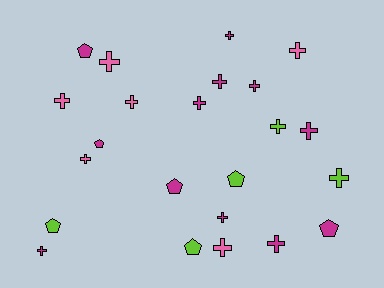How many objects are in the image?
There are 23 objects.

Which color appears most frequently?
Magenta, with 12 objects.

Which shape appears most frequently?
Cross, with 16 objects.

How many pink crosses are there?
There are 6 pink crosses.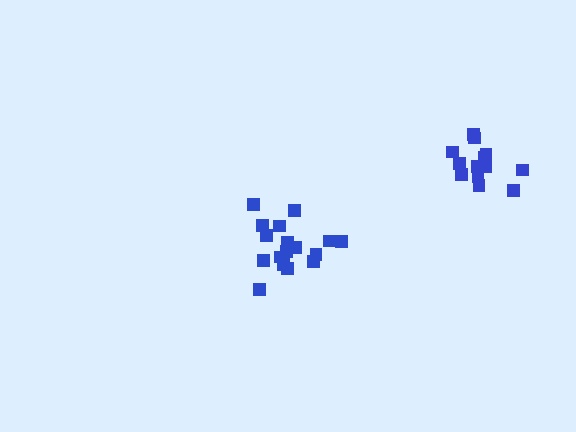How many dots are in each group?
Group 1: 18 dots, Group 2: 13 dots (31 total).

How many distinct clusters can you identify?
There are 2 distinct clusters.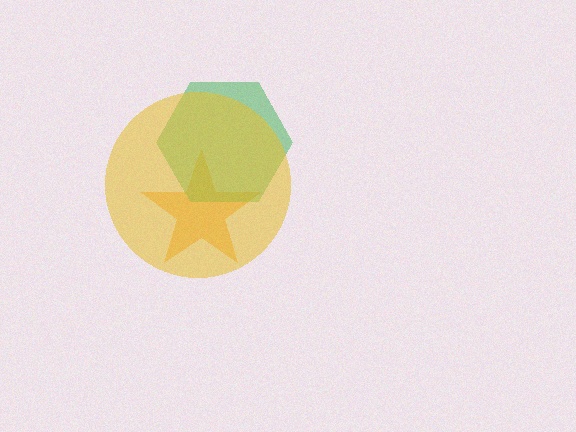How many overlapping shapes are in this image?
There are 3 overlapping shapes in the image.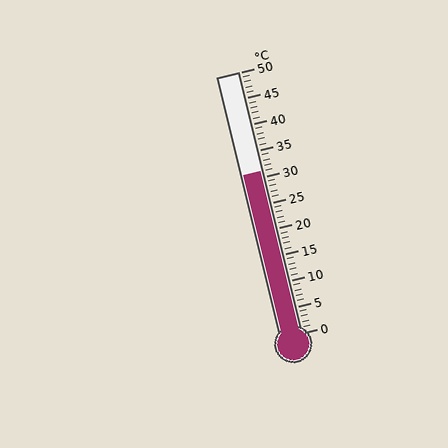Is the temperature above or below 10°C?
The temperature is above 10°C.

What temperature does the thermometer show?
The thermometer shows approximately 31°C.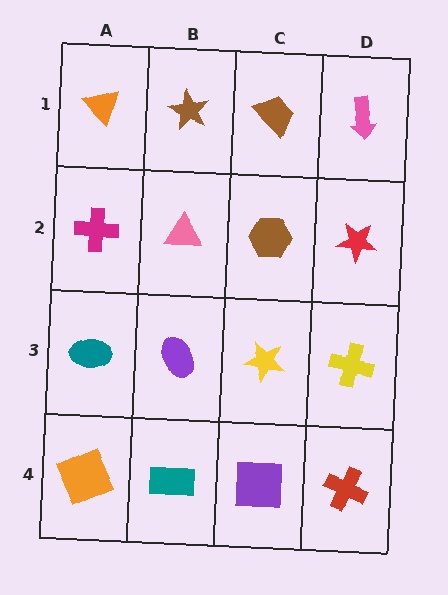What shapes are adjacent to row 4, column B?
A purple ellipse (row 3, column B), an orange square (row 4, column A), a purple square (row 4, column C).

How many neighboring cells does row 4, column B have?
3.